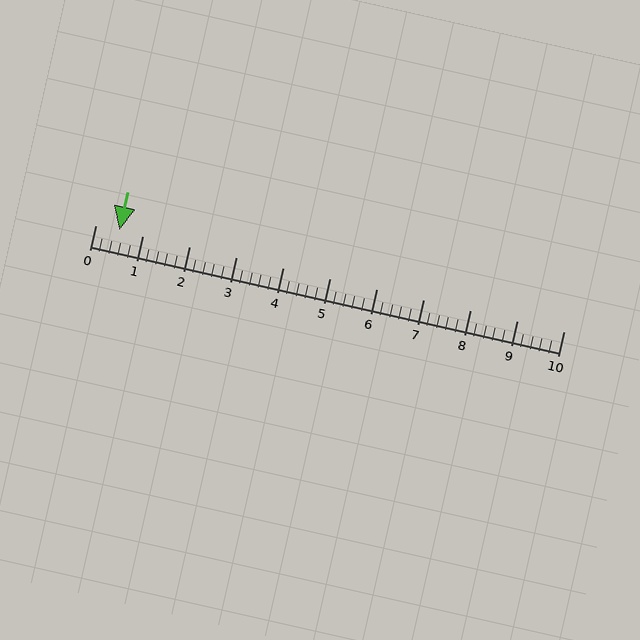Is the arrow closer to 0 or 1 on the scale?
The arrow is closer to 1.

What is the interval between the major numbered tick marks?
The major tick marks are spaced 1 units apart.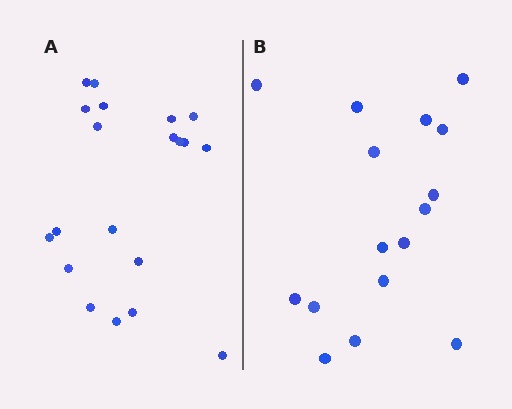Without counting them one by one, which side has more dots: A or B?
Region A (the left region) has more dots.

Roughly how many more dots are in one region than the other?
Region A has about 4 more dots than region B.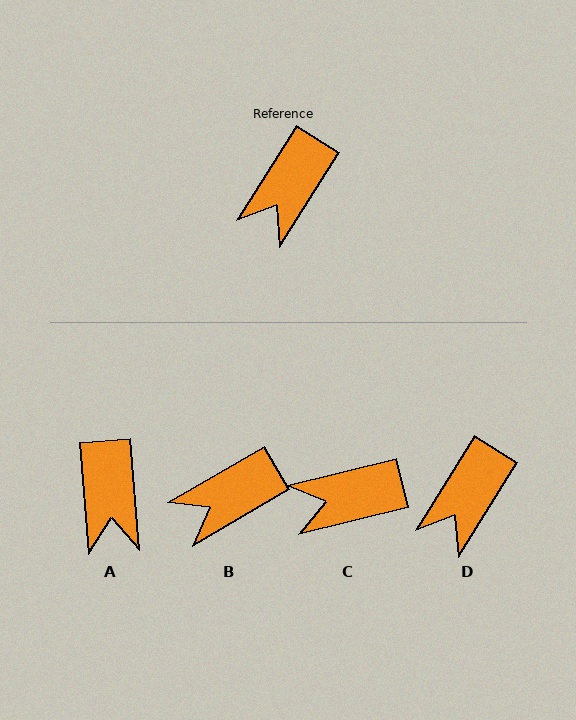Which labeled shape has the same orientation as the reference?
D.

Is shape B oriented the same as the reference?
No, it is off by about 28 degrees.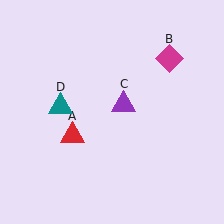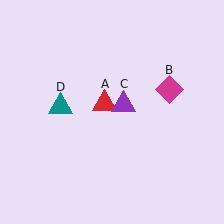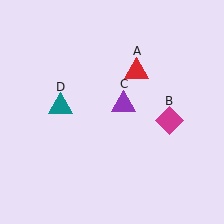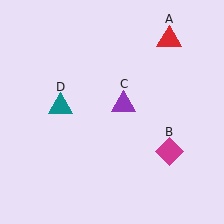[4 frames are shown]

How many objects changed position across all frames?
2 objects changed position: red triangle (object A), magenta diamond (object B).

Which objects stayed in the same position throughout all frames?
Purple triangle (object C) and teal triangle (object D) remained stationary.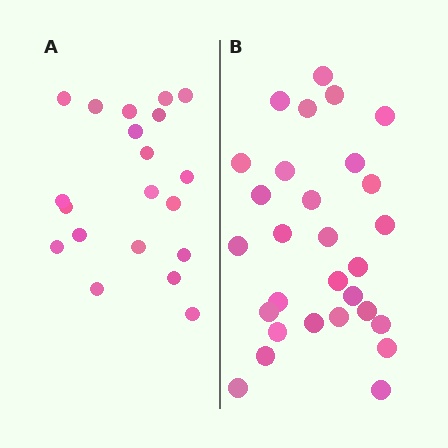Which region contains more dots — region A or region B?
Region B (the right region) has more dots.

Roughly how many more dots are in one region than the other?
Region B has roughly 8 or so more dots than region A.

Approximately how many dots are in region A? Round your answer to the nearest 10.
About 20 dots.